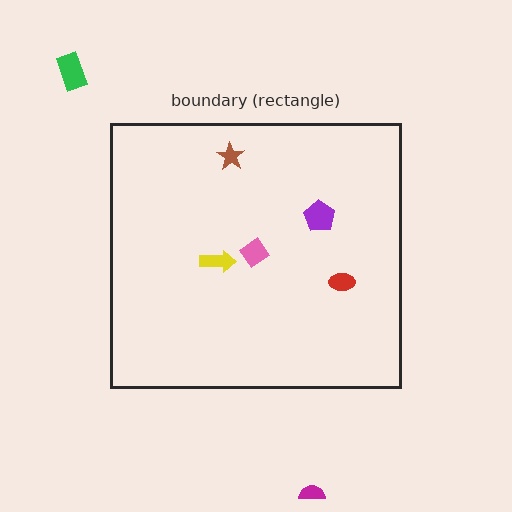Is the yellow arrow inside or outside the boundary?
Inside.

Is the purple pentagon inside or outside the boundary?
Inside.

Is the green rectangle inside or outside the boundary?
Outside.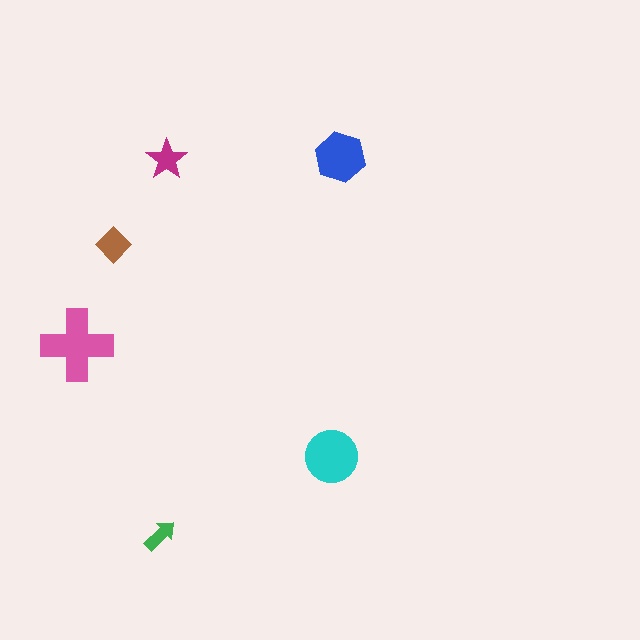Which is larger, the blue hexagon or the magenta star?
The blue hexagon.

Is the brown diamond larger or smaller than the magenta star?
Larger.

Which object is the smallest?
The green arrow.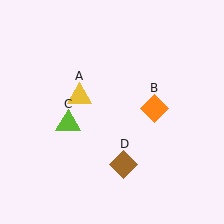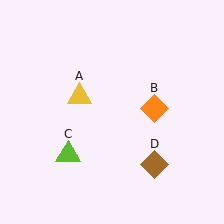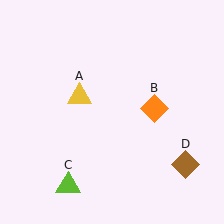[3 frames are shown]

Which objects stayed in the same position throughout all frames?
Yellow triangle (object A) and orange diamond (object B) remained stationary.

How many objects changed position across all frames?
2 objects changed position: lime triangle (object C), brown diamond (object D).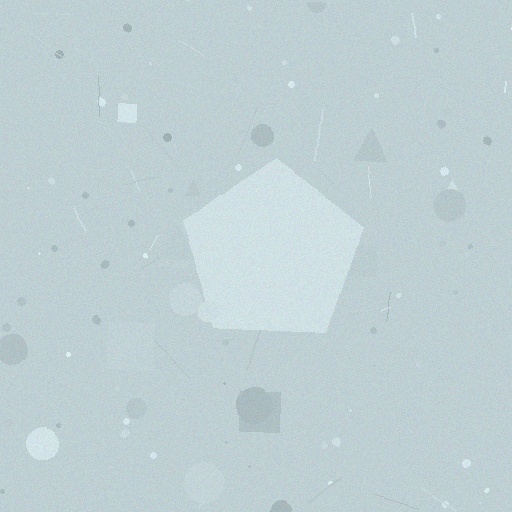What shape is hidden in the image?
A pentagon is hidden in the image.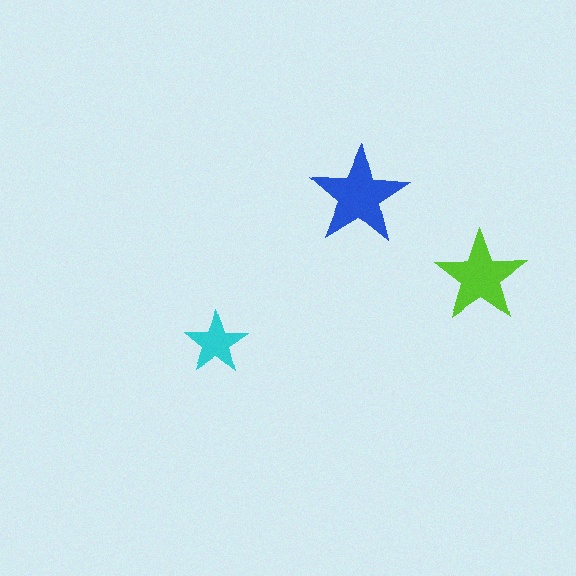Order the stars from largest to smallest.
the blue one, the lime one, the cyan one.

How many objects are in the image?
There are 3 objects in the image.